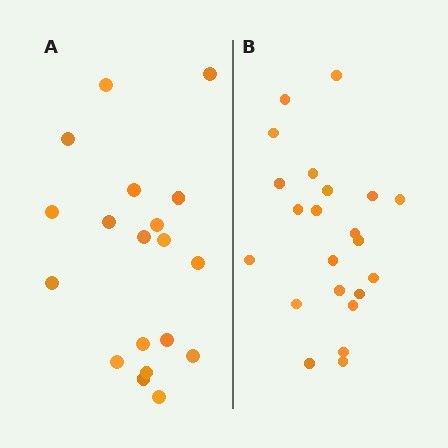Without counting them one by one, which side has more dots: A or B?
Region B (the right region) has more dots.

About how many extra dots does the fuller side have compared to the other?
Region B has just a few more — roughly 2 or 3 more dots than region A.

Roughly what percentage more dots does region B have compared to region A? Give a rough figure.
About 15% more.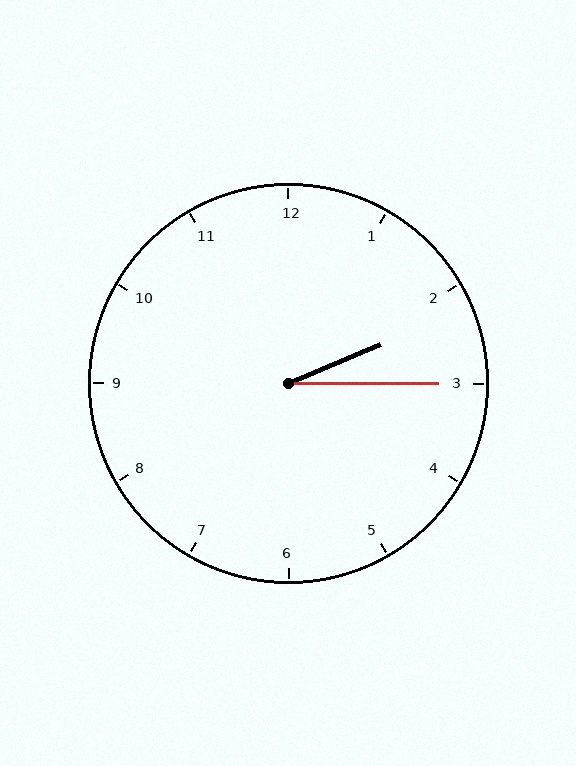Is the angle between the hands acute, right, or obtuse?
It is acute.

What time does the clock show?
2:15.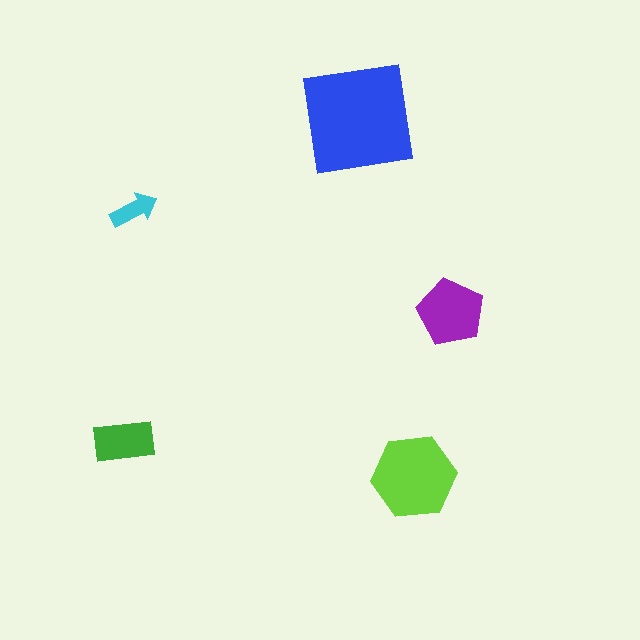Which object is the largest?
The blue square.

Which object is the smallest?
The cyan arrow.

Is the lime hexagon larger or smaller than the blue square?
Smaller.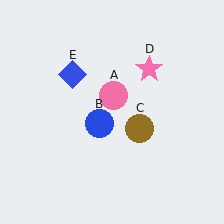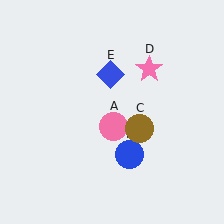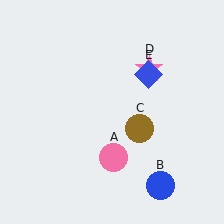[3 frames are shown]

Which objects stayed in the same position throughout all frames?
Brown circle (object C) and pink star (object D) remained stationary.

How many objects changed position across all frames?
3 objects changed position: pink circle (object A), blue circle (object B), blue diamond (object E).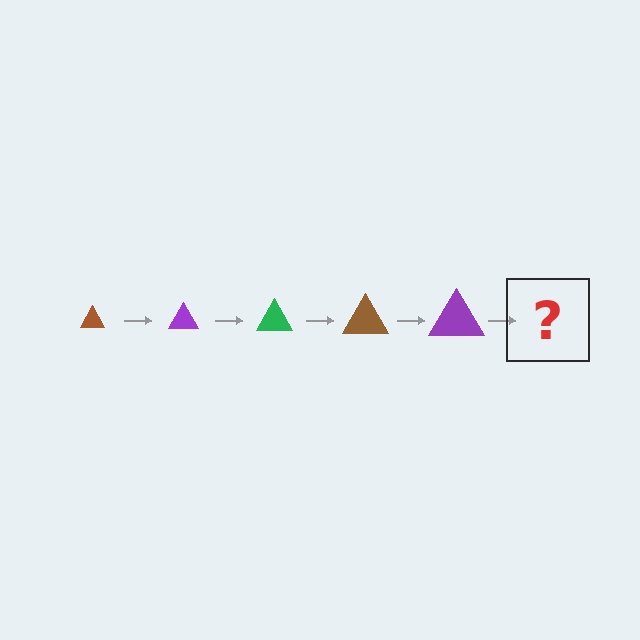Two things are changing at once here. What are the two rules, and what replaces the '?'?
The two rules are that the triangle grows larger each step and the color cycles through brown, purple, and green. The '?' should be a green triangle, larger than the previous one.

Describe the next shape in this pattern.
It should be a green triangle, larger than the previous one.